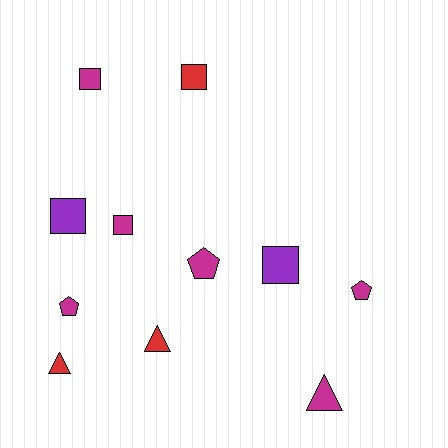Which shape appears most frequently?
Square, with 5 objects.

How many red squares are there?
There is 1 red square.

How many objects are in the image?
There are 11 objects.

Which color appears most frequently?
Magenta, with 6 objects.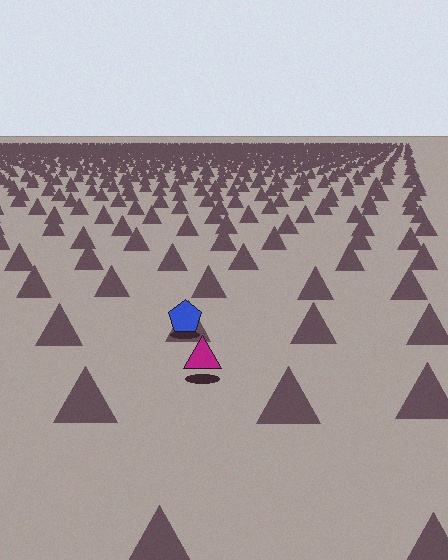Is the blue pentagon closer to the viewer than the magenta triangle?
No. The magenta triangle is closer — you can tell from the texture gradient: the ground texture is coarser near it.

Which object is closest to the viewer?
The magenta triangle is closest. The texture marks near it are larger and more spread out.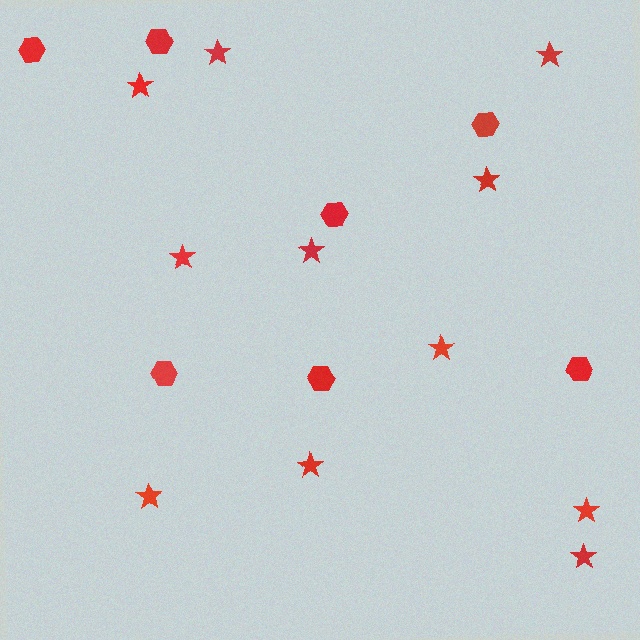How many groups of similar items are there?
There are 2 groups: one group of hexagons (7) and one group of stars (11).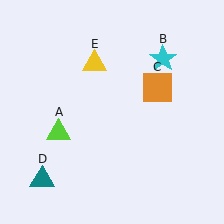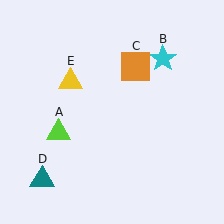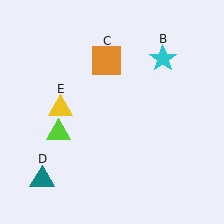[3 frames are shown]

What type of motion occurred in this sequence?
The orange square (object C), yellow triangle (object E) rotated counterclockwise around the center of the scene.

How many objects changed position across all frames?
2 objects changed position: orange square (object C), yellow triangle (object E).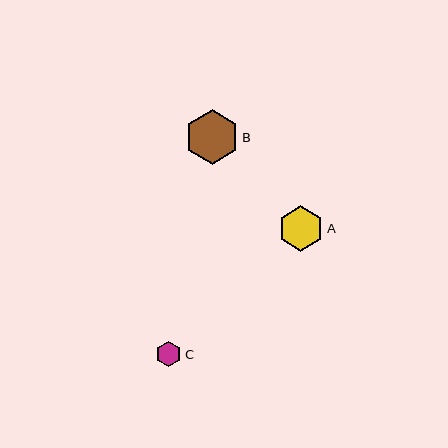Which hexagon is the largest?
Hexagon B is the largest with a size of approximately 55 pixels.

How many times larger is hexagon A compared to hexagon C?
Hexagon A is approximately 1.8 times the size of hexagon C.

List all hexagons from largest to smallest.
From largest to smallest: B, A, C.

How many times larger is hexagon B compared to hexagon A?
Hexagon B is approximately 1.2 times the size of hexagon A.